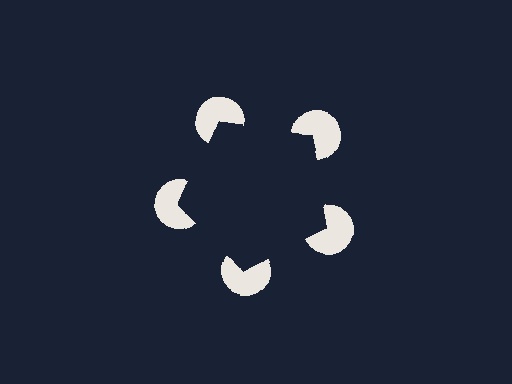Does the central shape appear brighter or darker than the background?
It typically appears slightly darker than the background, even though no actual brightness change is drawn.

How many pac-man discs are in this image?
There are 5 — one at each vertex of the illusory pentagon.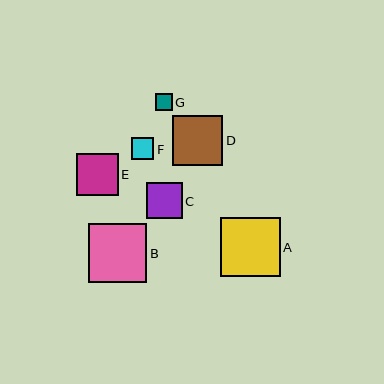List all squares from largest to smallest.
From largest to smallest: A, B, D, E, C, F, G.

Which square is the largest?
Square A is the largest with a size of approximately 59 pixels.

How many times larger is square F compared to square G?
Square F is approximately 1.3 times the size of square G.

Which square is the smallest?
Square G is the smallest with a size of approximately 17 pixels.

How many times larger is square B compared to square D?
Square B is approximately 1.2 times the size of square D.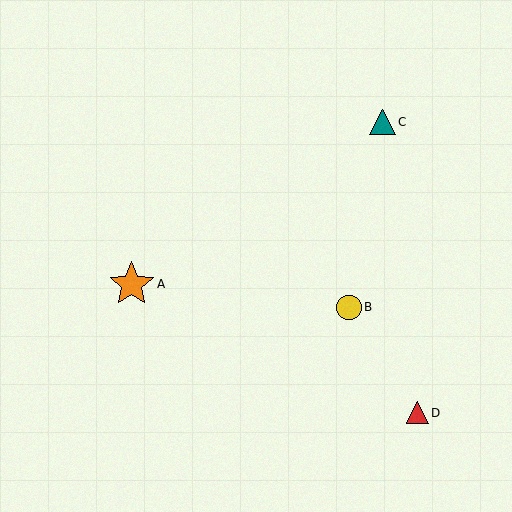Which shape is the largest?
The orange star (labeled A) is the largest.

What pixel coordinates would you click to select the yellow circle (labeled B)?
Click at (349, 307) to select the yellow circle B.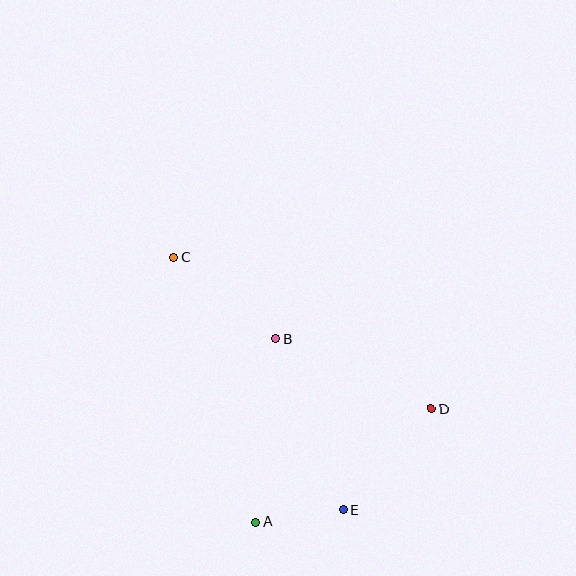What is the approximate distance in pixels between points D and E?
The distance between D and E is approximately 134 pixels.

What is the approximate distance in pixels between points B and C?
The distance between B and C is approximately 130 pixels.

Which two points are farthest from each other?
Points C and E are farthest from each other.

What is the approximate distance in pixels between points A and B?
The distance between A and B is approximately 184 pixels.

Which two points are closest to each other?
Points A and E are closest to each other.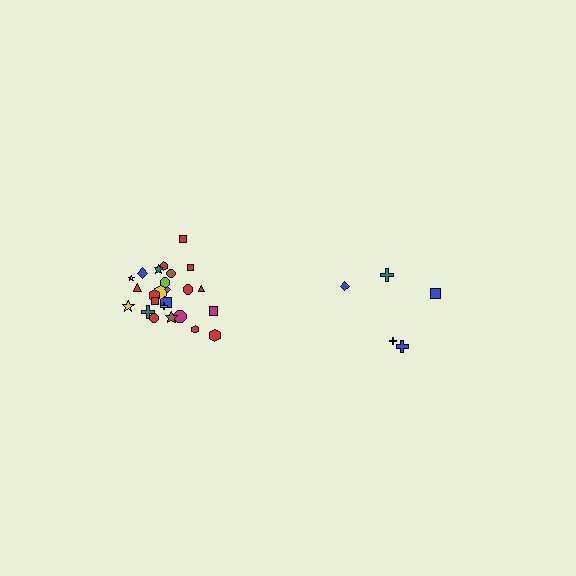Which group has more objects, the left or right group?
The left group.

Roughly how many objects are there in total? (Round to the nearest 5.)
Roughly 30 objects in total.